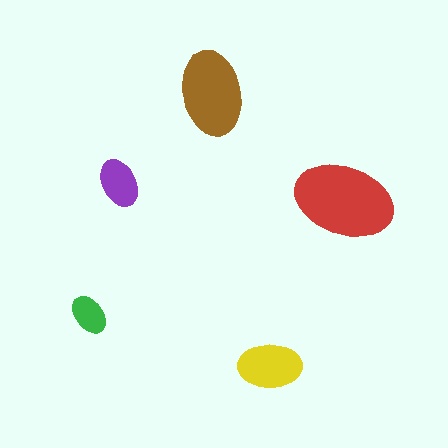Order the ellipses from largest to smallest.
the red one, the brown one, the yellow one, the purple one, the green one.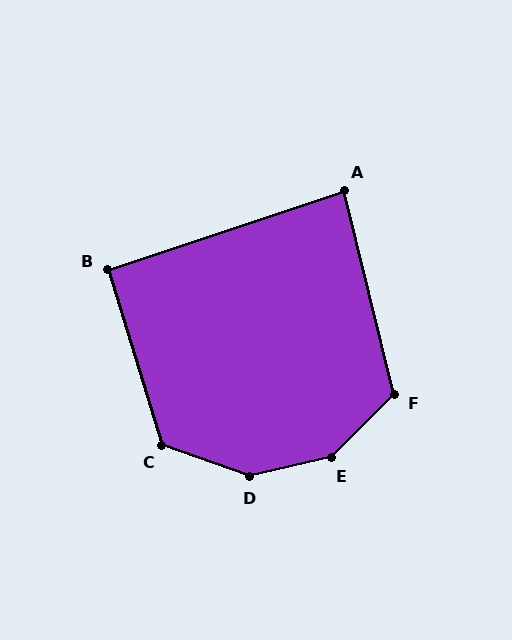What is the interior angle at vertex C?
Approximately 127 degrees (obtuse).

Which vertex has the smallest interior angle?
A, at approximately 85 degrees.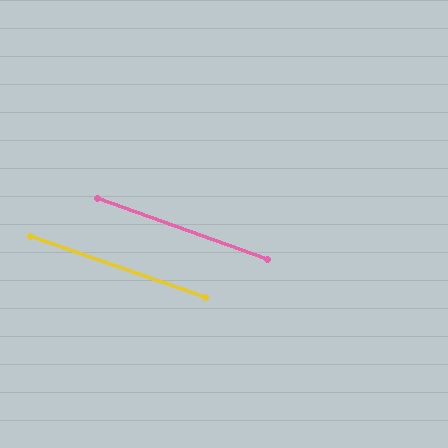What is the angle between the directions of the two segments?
Approximately 0 degrees.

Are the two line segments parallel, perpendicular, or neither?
Parallel — their directions differ by only 0.3°.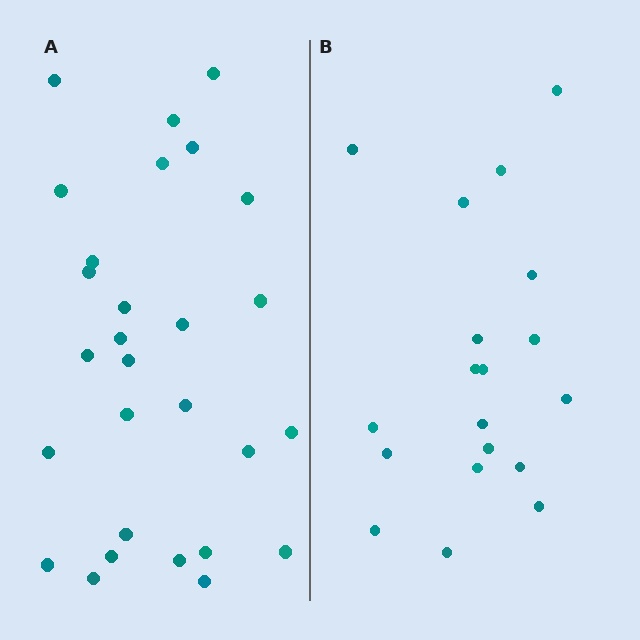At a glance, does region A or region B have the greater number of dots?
Region A (the left region) has more dots.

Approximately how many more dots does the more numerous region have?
Region A has roughly 8 or so more dots than region B.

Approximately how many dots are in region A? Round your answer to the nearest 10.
About 30 dots. (The exact count is 28, which rounds to 30.)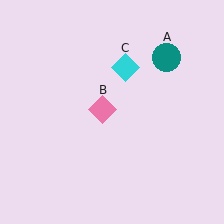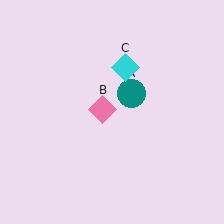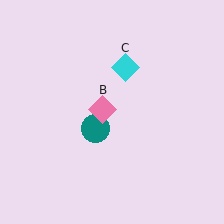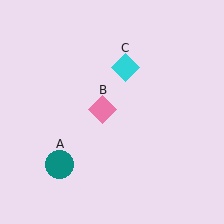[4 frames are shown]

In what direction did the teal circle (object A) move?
The teal circle (object A) moved down and to the left.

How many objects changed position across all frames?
1 object changed position: teal circle (object A).